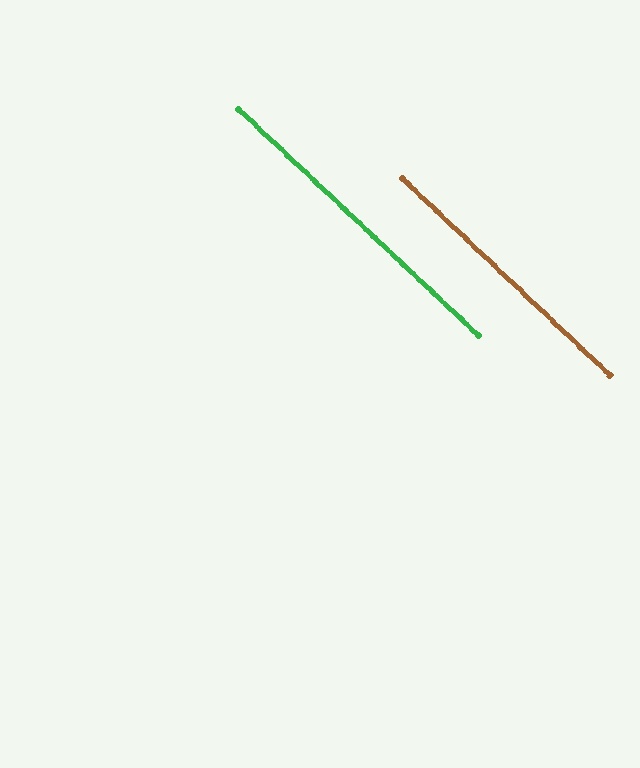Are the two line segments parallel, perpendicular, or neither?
Parallel — their directions differ by only 0.3°.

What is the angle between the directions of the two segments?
Approximately 0 degrees.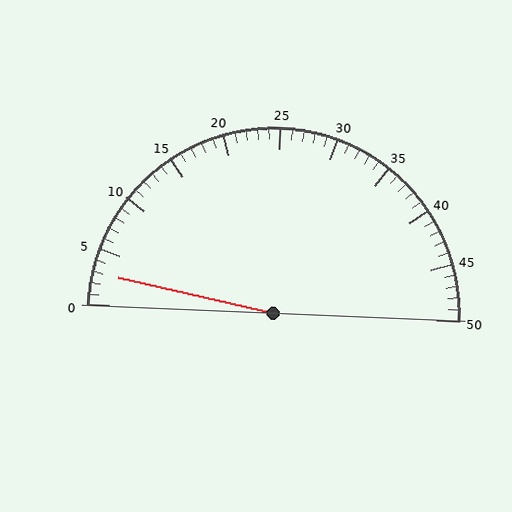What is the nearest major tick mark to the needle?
The nearest major tick mark is 5.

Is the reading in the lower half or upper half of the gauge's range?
The reading is in the lower half of the range (0 to 50).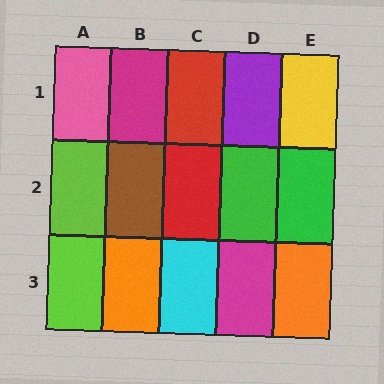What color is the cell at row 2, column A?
Lime.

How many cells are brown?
1 cell is brown.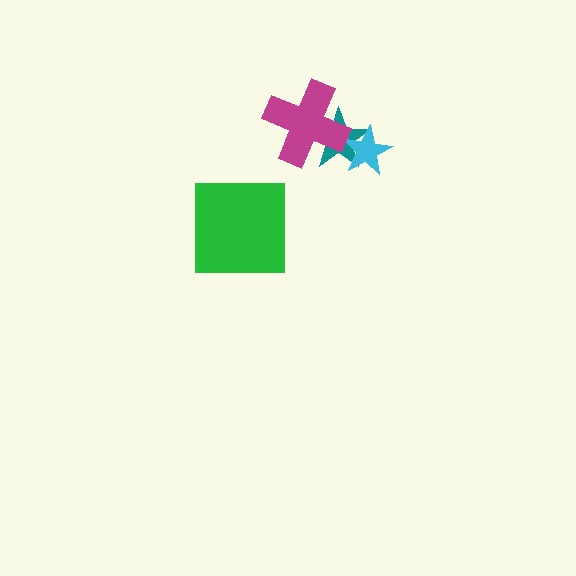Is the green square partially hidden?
No, no other shape covers it.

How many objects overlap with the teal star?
2 objects overlap with the teal star.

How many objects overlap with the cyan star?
1 object overlaps with the cyan star.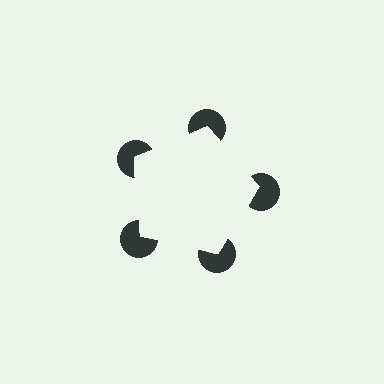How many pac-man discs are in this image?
There are 5 — one at each vertex of the illusory pentagon.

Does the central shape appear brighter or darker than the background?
It typically appears slightly brighter than the background, even though no actual brightness change is drawn.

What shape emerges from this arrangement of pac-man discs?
An illusory pentagon — its edges are inferred from the aligned wedge cuts in the pac-man discs, not physically drawn.